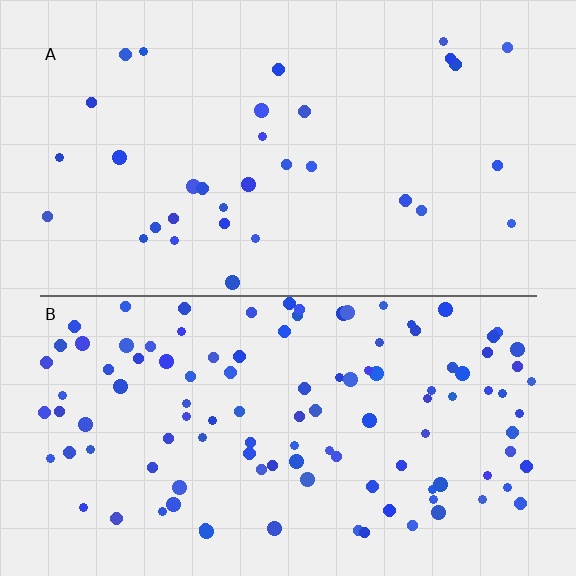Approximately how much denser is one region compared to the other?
Approximately 3.4× — region B over region A.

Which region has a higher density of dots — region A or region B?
B (the bottom).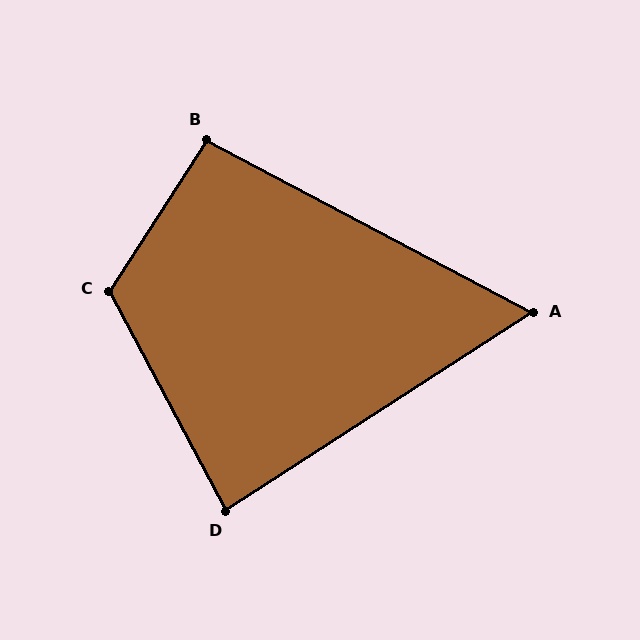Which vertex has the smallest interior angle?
A, at approximately 61 degrees.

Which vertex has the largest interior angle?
C, at approximately 119 degrees.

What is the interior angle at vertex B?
Approximately 95 degrees (approximately right).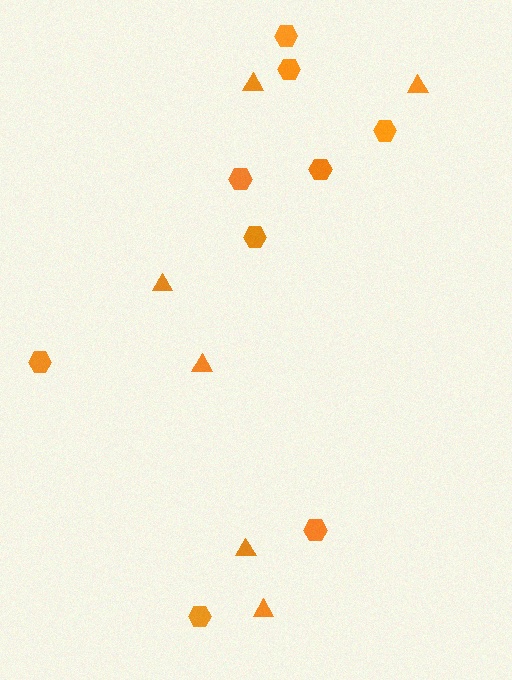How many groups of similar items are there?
There are 2 groups: one group of triangles (6) and one group of hexagons (9).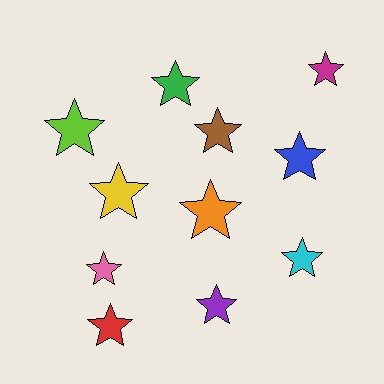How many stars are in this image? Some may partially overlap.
There are 11 stars.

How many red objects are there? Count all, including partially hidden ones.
There is 1 red object.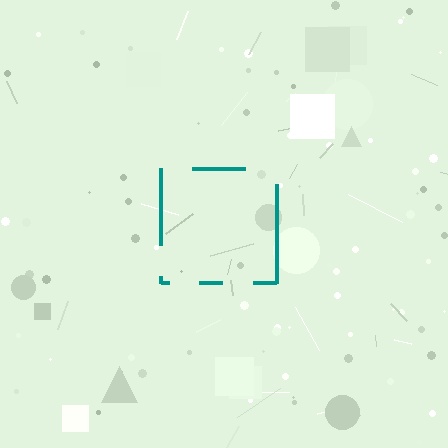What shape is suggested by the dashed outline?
The dashed outline suggests a square.